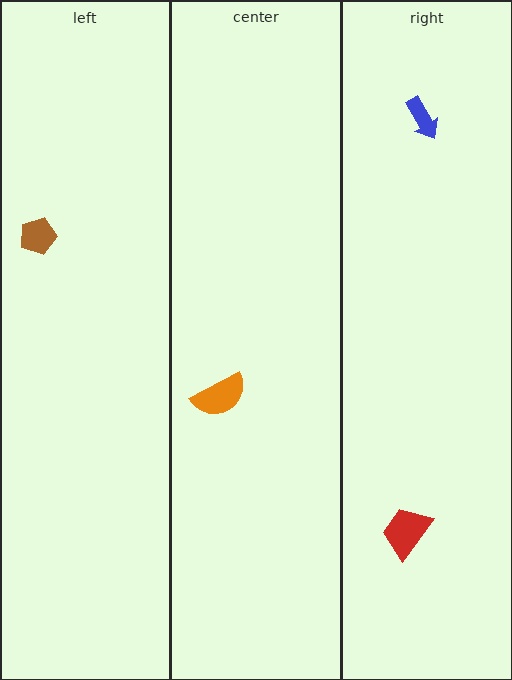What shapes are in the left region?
The brown pentagon.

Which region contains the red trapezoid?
The right region.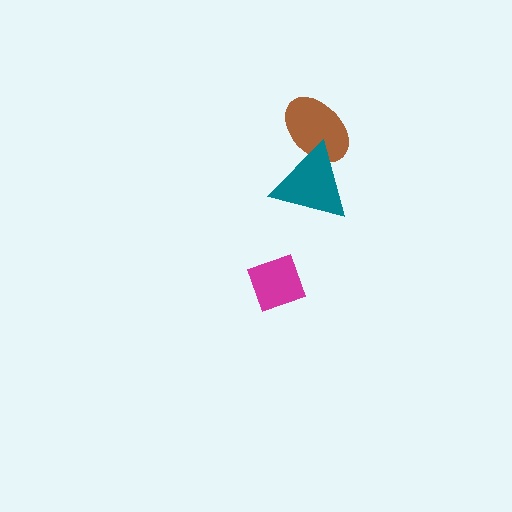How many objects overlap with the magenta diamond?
0 objects overlap with the magenta diamond.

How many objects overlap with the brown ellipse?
1 object overlaps with the brown ellipse.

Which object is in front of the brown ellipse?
The teal triangle is in front of the brown ellipse.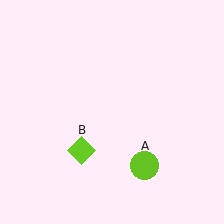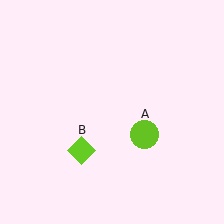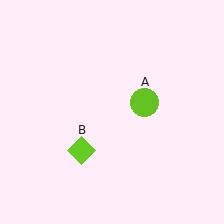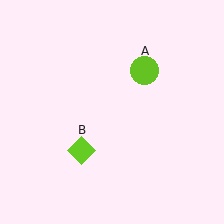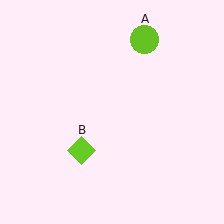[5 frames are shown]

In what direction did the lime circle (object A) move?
The lime circle (object A) moved up.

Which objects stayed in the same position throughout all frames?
Lime diamond (object B) remained stationary.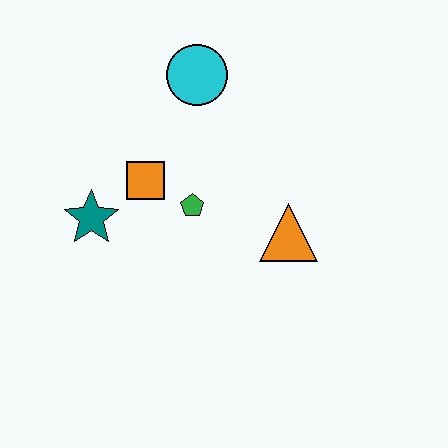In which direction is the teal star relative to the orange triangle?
The teal star is to the left of the orange triangle.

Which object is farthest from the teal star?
The orange triangle is farthest from the teal star.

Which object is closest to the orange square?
The green pentagon is closest to the orange square.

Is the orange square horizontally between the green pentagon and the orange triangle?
No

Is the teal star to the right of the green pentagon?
No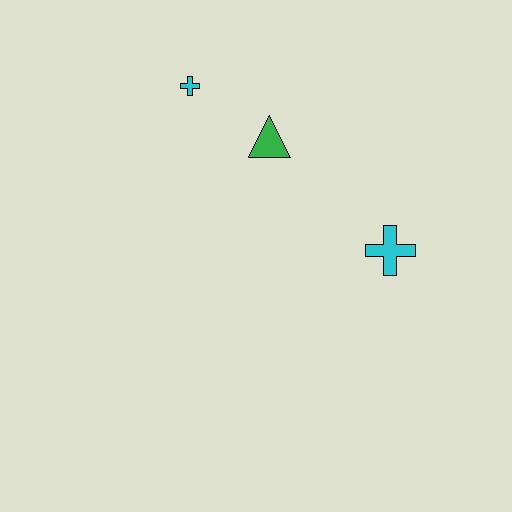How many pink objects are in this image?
There are no pink objects.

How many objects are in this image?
There are 3 objects.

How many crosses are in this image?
There are 2 crosses.